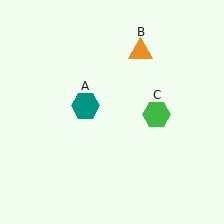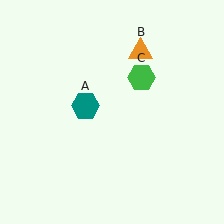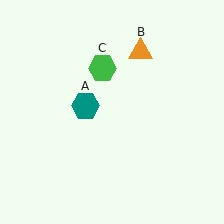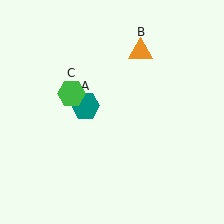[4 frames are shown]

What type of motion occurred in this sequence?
The green hexagon (object C) rotated counterclockwise around the center of the scene.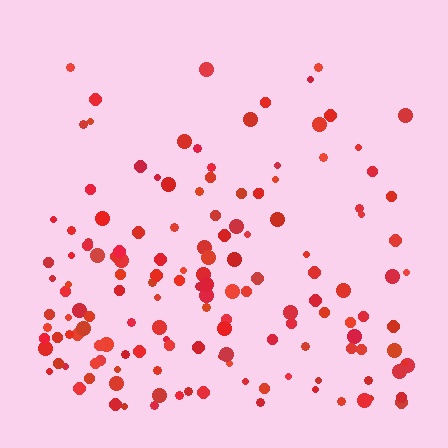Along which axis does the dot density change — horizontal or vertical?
Vertical.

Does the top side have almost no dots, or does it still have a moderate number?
Still a moderate number, just noticeably fewer than the bottom.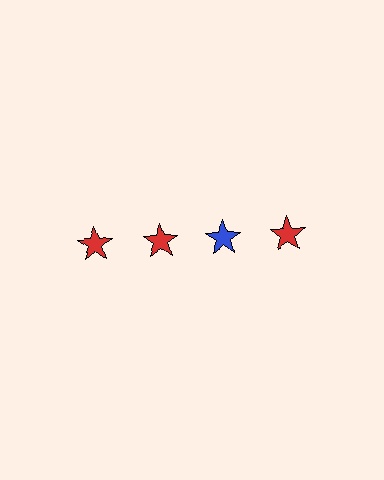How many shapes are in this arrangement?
There are 4 shapes arranged in a grid pattern.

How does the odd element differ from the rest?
It has a different color: blue instead of red.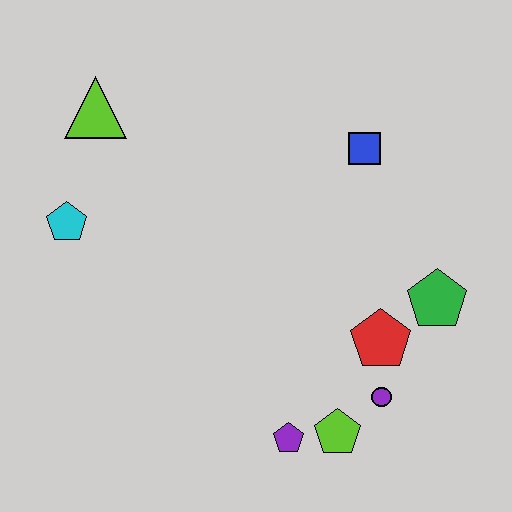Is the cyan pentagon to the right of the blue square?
No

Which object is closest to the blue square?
The green pentagon is closest to the blue square.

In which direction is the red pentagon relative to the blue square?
The red pentagon is below the blue square.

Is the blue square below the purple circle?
No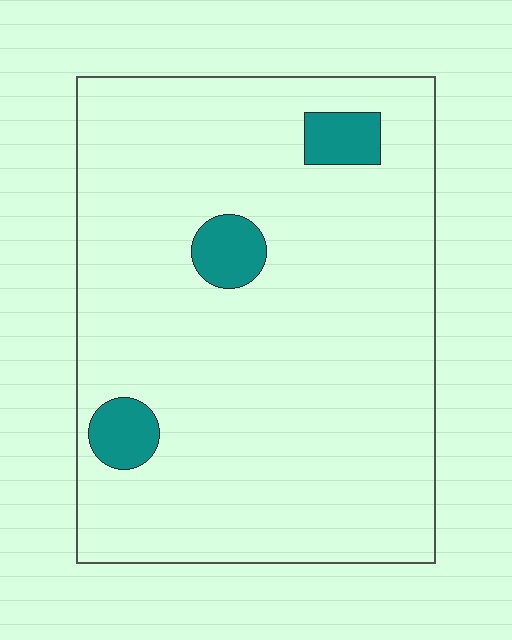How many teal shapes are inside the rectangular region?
3.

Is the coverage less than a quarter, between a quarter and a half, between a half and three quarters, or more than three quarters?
Less than a quarter.